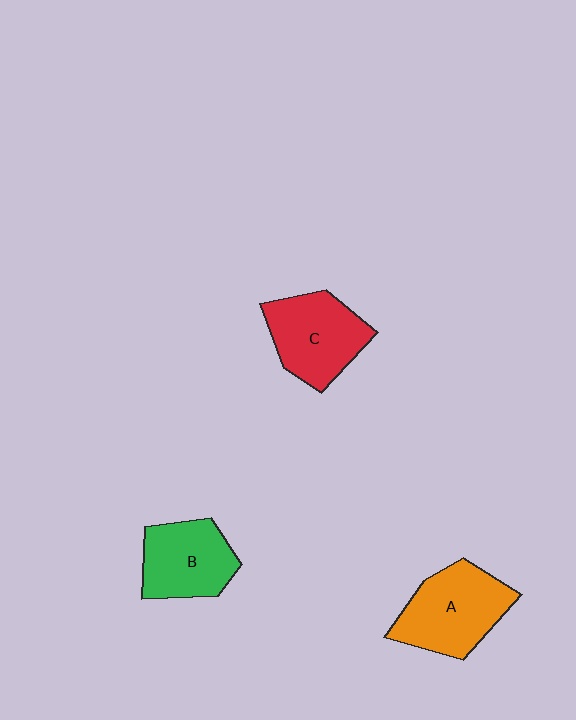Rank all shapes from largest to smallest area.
From largest to smallest: A (orange), C (red), B (green).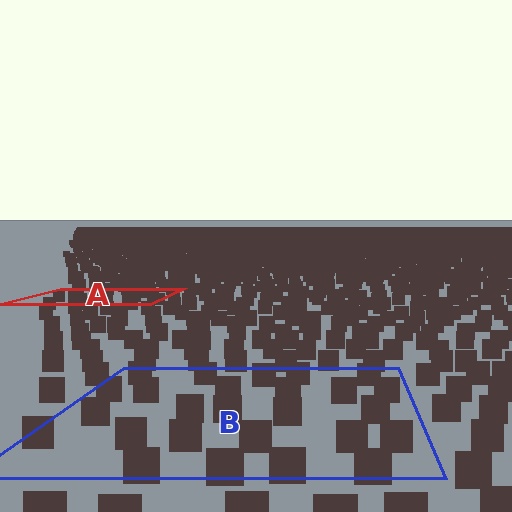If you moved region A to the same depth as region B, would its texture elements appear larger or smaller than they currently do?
They would appear larger. At a closer depth, the same texture elements are projected at a bigger on-screen size.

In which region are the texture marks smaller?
The texture marks are smaller in region A, because it is farther away.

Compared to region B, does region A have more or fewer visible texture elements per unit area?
Region A has more texture elements per unit area — they are packed more densely because it is farther away.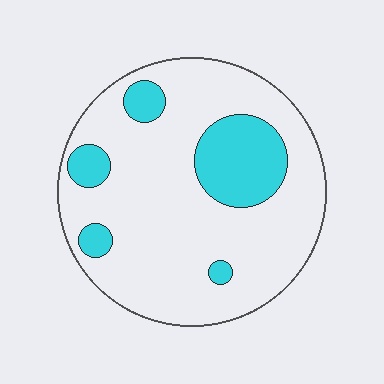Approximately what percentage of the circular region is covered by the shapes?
Approximately 20%.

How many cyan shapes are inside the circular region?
5.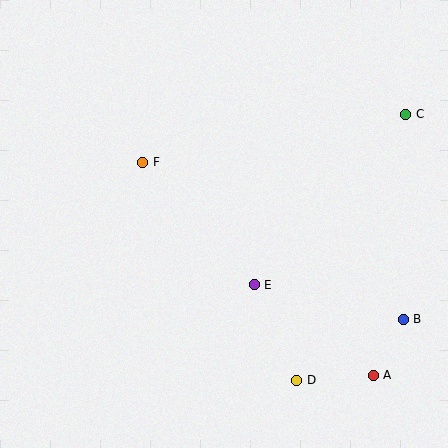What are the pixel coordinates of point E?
Point E is at (254, 285).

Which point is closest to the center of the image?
Point E at (254, 285) is closest to the center.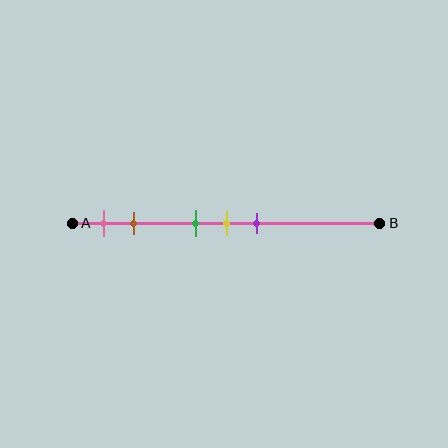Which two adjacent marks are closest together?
The green and yellow marks are the closest adjacent pair.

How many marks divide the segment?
There are 5 marks dividing the segment.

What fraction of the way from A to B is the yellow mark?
The yellow mark is approximately 50% (0.5) of the way from A to B.